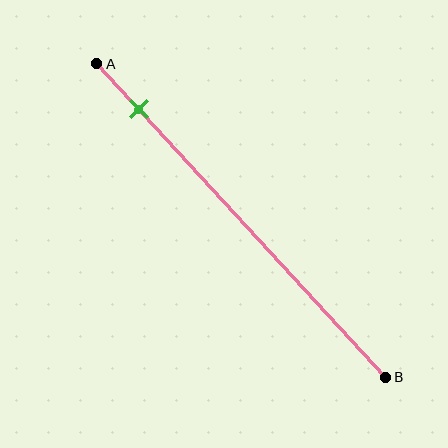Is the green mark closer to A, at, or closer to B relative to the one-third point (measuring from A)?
The green mark is closer to point A than the one-third point of segment AB.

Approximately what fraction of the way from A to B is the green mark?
The green mark is approximately 15% of the way from A to B.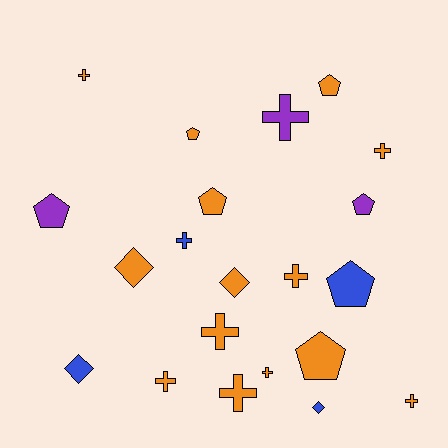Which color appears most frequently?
Orange, with 14 objects.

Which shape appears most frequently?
Cross, with 10 objects.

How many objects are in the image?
There are 21 objects.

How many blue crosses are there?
There is 1 blue cross.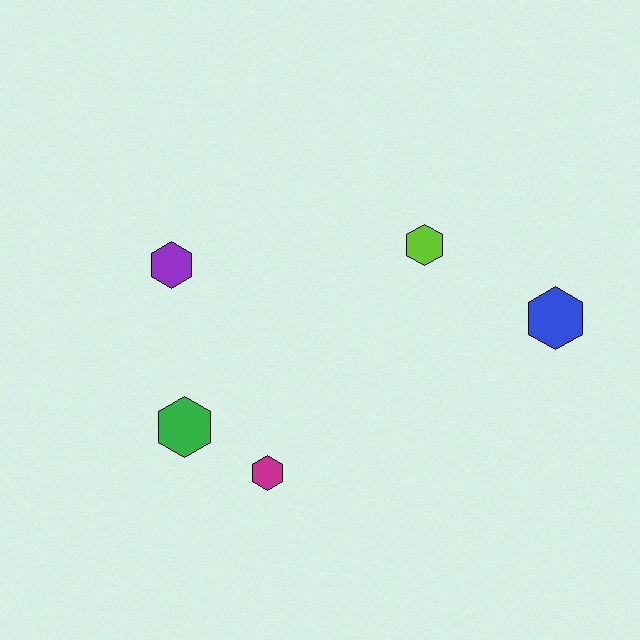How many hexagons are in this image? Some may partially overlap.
There are 5 hexagons.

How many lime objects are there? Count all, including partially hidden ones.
There is 1 lime object.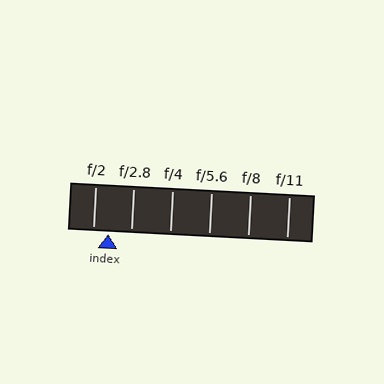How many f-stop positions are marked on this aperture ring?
There are 6 f-stop positions marked.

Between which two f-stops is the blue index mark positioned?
The index mark is between f/2 and f/2.8.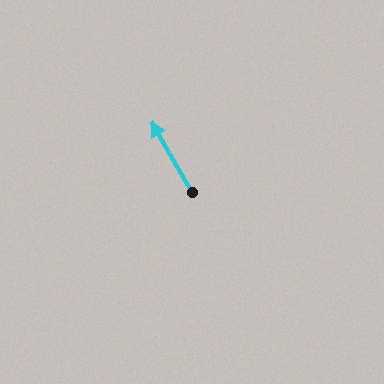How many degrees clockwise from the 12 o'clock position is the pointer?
Approximately 330 degrees.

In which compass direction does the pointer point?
Northwest.